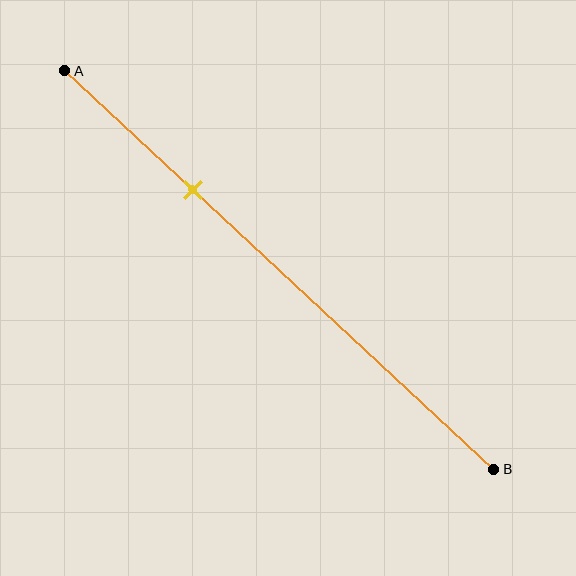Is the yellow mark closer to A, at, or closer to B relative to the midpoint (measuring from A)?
The yellow mark is closer to point A than the midpoint of segment AB.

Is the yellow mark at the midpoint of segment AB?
No, the mark is at about 30% from A, not at the 50% midpoint.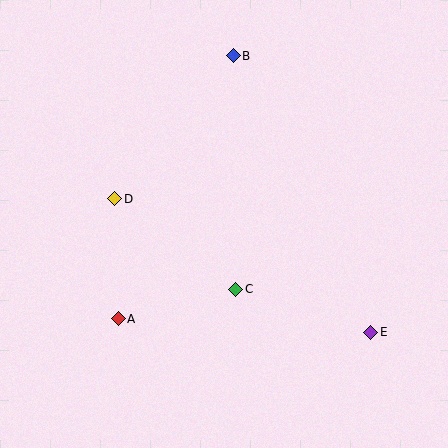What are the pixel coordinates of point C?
Point C is at (236, 289).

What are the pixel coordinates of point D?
Point D is at (115, 199).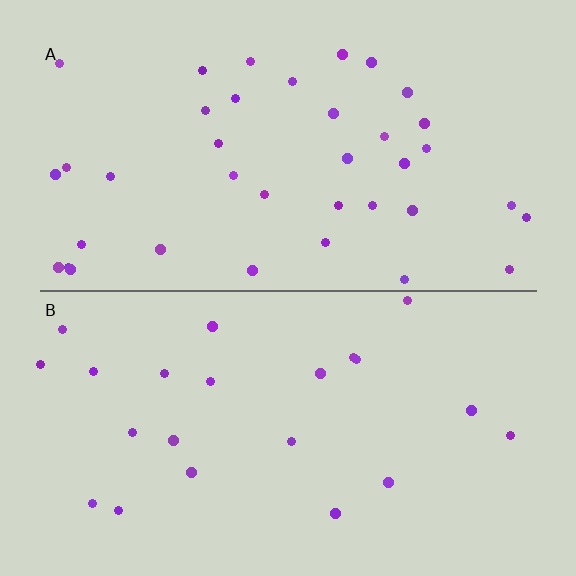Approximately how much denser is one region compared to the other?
Approximately 1.7× — region A over region B.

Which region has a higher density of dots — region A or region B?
A (the top).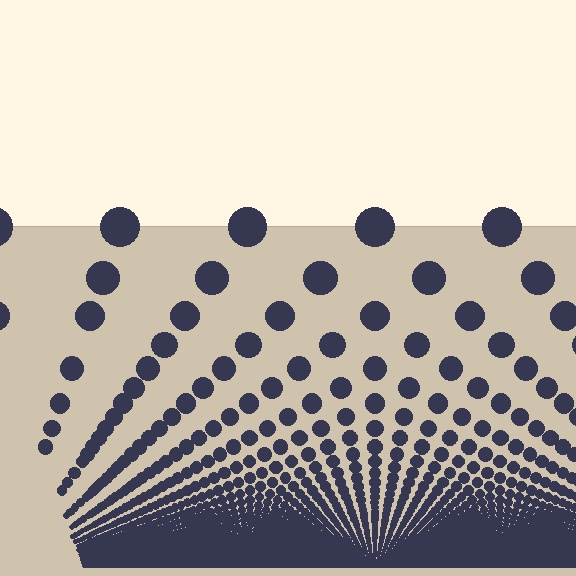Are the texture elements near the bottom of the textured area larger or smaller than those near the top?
Smaller. The gradient is inverted — elements near the bottom are smaller and denser.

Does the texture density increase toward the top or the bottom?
Density increases toward the bottom.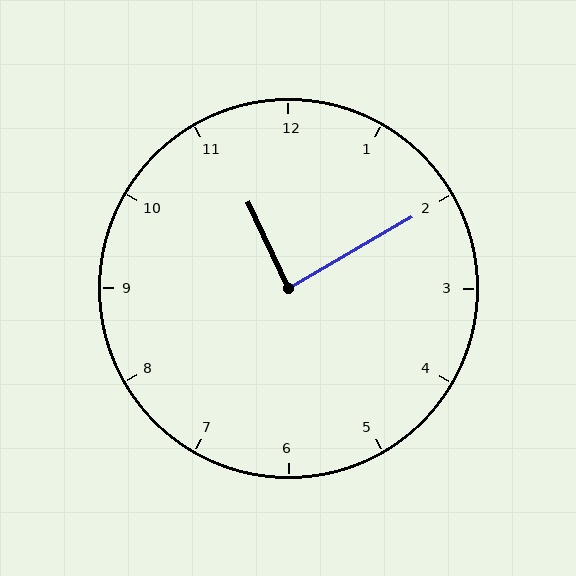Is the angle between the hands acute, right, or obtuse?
It is right.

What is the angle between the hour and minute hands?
Approximately 85 degrees.